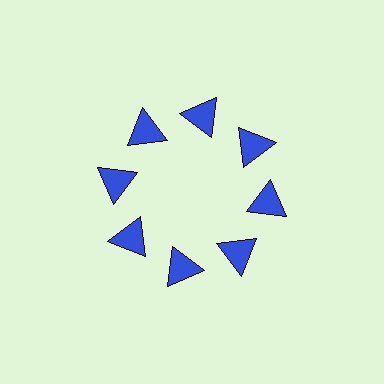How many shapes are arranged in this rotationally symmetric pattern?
There are 8 shapes, arranged in 8 groups of 1.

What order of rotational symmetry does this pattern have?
This pattern has 8-fold rotational symmetry.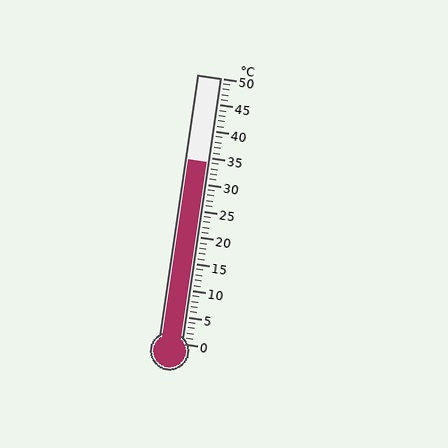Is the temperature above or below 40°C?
The temperature is below 40°C.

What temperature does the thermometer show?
The thermometer shows approximately 34°C.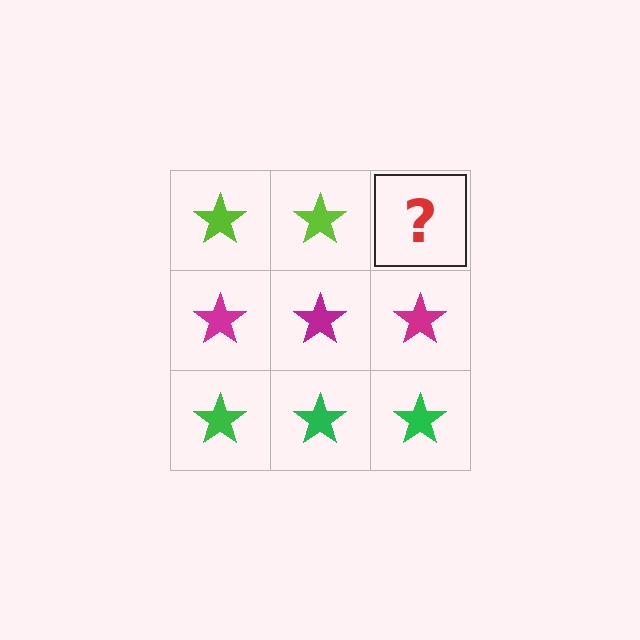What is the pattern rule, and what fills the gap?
The rule is that each row has a consistent color. The gap should be filled with a lime star.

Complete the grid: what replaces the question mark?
The question mark should be replaced with a lime star.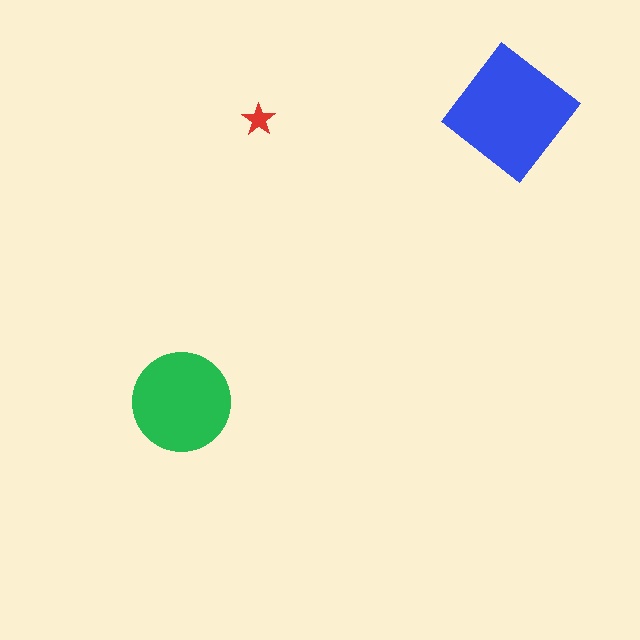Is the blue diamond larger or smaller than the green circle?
Larger.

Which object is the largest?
The blue diamond.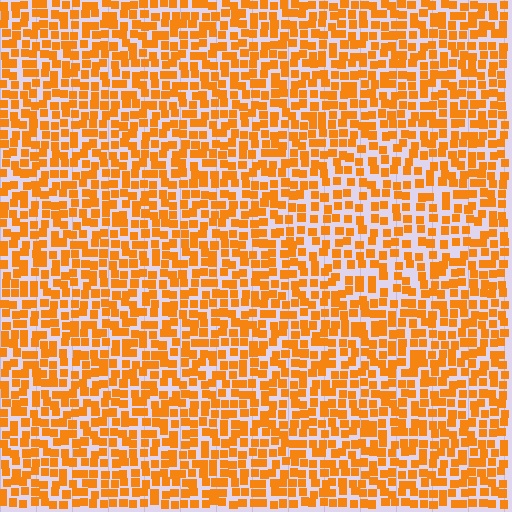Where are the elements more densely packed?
The elements are more densely packed outside the diamond boundary.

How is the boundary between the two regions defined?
The boundary is defined by a change in element density (approximately 1.4x ratio). All elements are the same color, size, and shape.